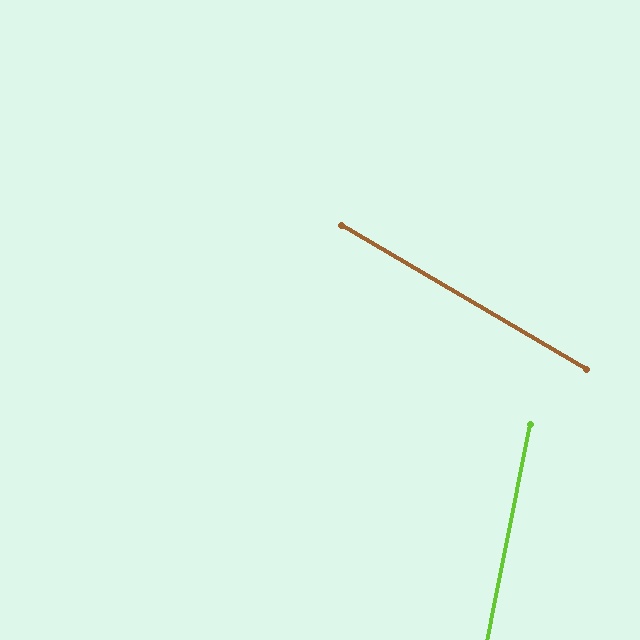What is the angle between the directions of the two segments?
Approximately 71 degrees.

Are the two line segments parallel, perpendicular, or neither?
Neither parallel nor perpendicular — they differ by about 71°.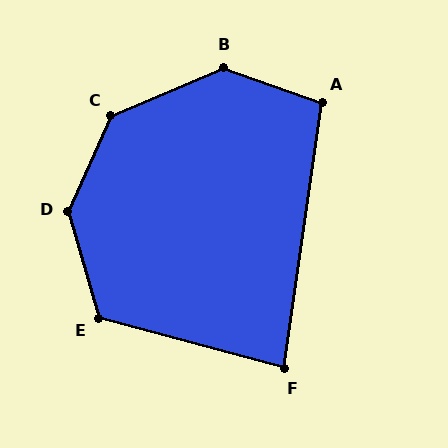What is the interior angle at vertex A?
Approximately 101 degrees (obtuse).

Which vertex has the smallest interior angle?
F, at approximately 83 degrees.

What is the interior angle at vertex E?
Approximately 121 degrees (obtuse).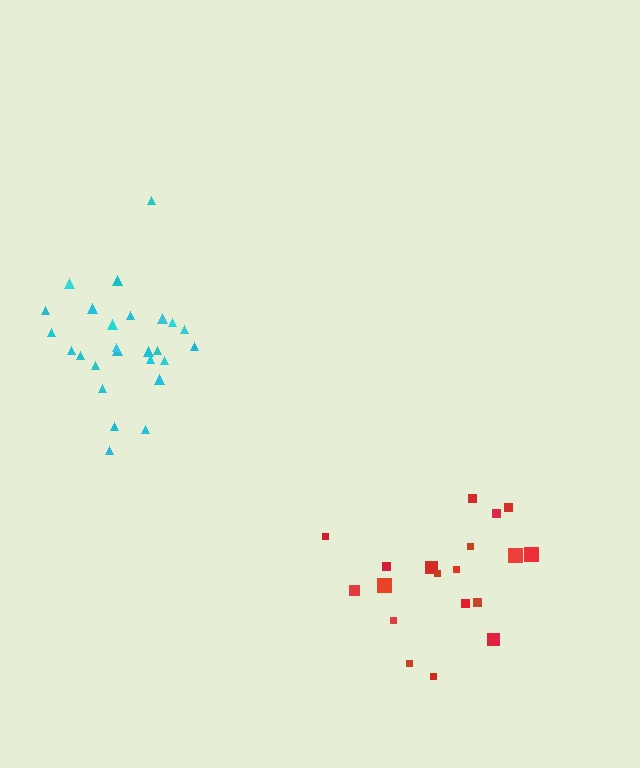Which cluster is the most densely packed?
Cyan.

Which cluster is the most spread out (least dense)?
Red.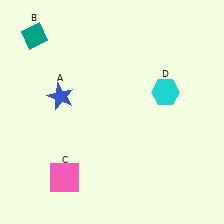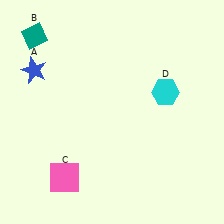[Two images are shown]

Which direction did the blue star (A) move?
The blue star (A) moved left.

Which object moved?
The blue star (A) moved left.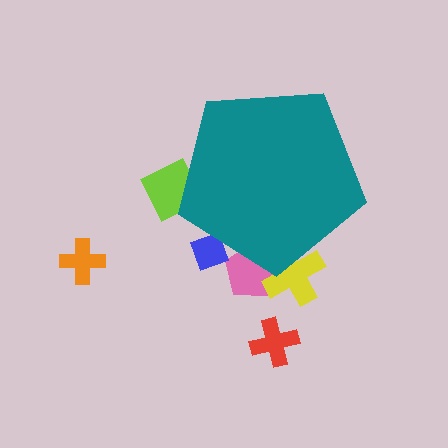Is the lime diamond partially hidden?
Yes, the lime diamond is partially hidden behind the teal pentagon.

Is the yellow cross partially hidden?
Yes, the yellow cross is partially hidden behind the teal pentagon.